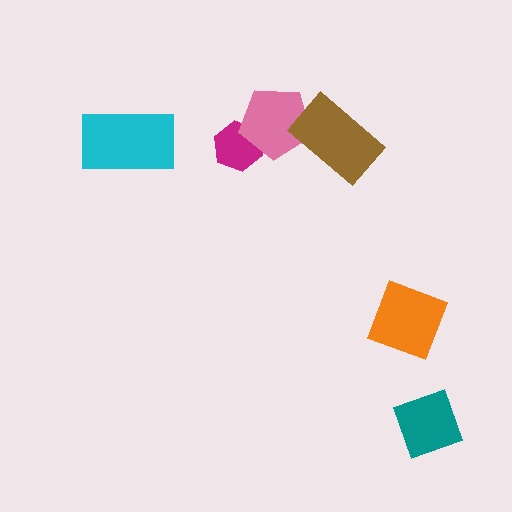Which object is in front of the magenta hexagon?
The pink pentagon is in front of the magenta hexagon.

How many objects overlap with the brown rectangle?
1 object overlaps with the brown rectangle.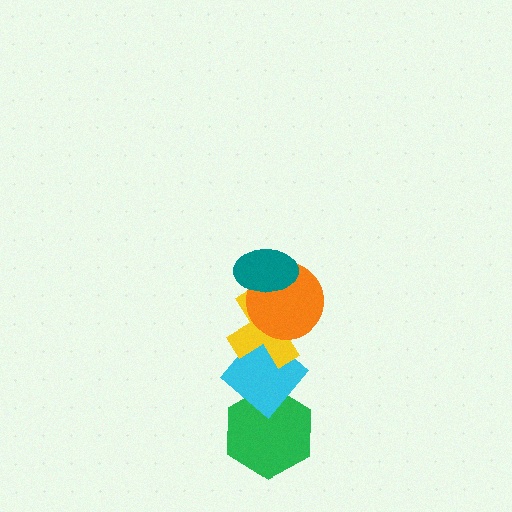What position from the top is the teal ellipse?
The teal ellipse is 1st from the top.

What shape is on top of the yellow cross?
The orange circle is on top of the yellow cross.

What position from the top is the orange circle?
The orange circle is 2nd from the top.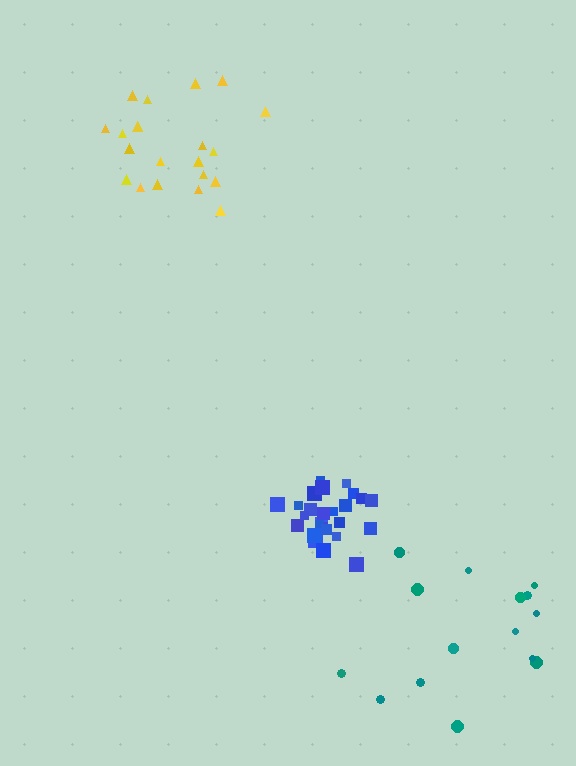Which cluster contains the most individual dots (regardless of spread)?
Blue (26).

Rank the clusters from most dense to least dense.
blue, yellow, teal.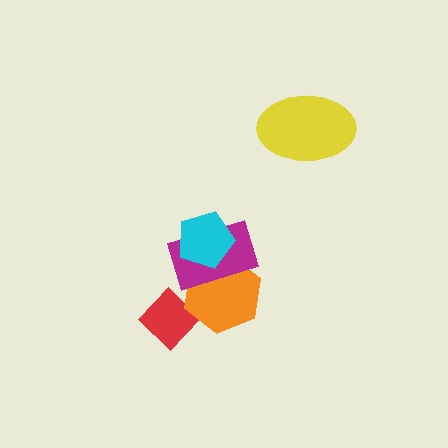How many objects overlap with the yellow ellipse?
0 objects overlap with the yellow ellipse.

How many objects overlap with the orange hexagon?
3 objects overlap with the orange hexagon.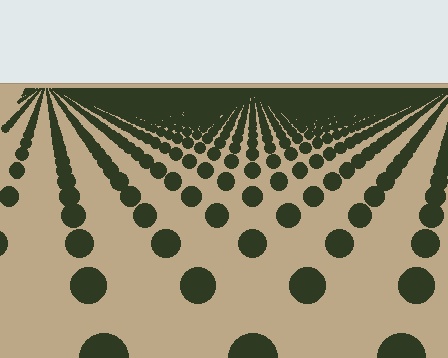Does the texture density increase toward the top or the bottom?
Density increases toward the top.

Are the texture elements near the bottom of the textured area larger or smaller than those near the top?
Larger. Near the bottom, elements are closer to the viewer and appear at a bigger on-screen size.